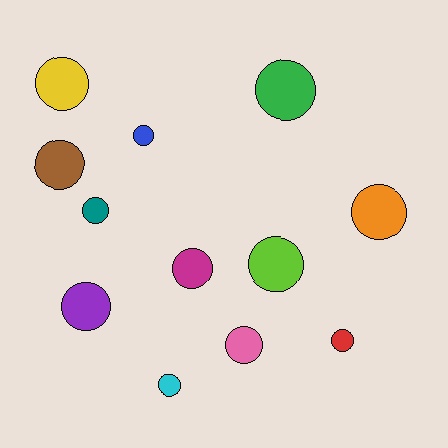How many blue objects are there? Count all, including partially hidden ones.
There is 1 blue object.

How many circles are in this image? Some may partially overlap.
There are 12 circles.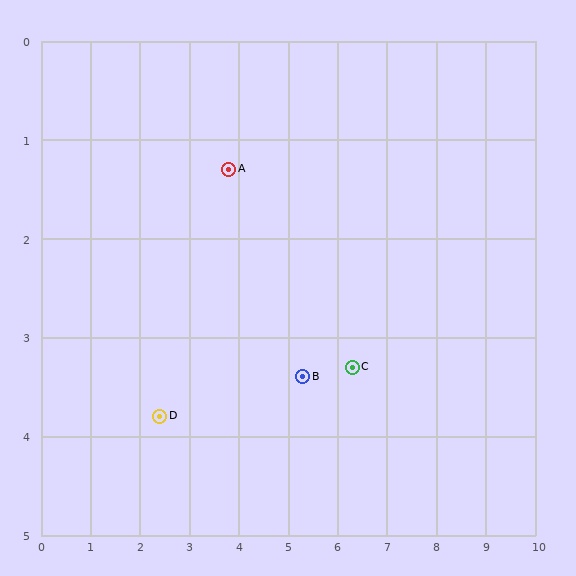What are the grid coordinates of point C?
Point C is at approximately (6.3, 3.3).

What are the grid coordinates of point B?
Point B is at approximately (5.3, 3.4).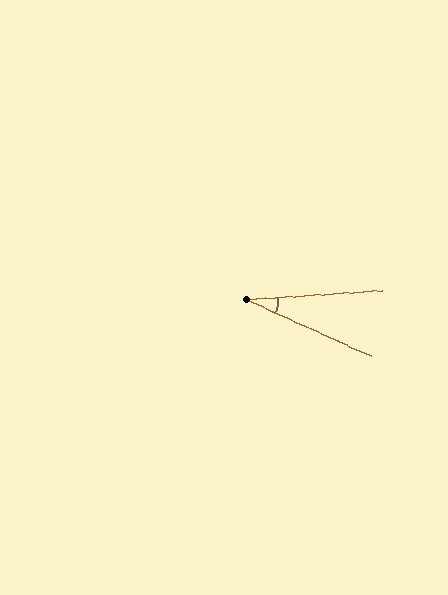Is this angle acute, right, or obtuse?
It is acute.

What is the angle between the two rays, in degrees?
Approximately 28 degrees.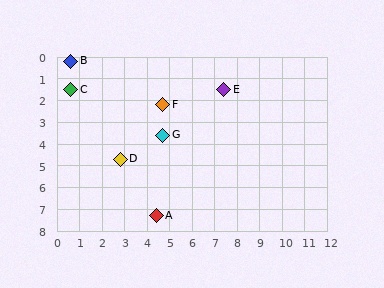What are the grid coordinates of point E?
Point E is at approximately (7.4, 1.5).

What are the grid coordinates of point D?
Point D is at approximately (2.8, 4.7).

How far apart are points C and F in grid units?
Points C and F are about 4.2 grid units apart.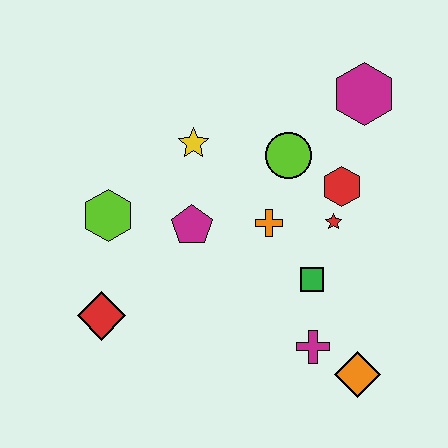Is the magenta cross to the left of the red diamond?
No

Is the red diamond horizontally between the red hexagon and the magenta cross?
No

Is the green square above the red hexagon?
No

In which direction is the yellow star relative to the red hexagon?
The yellow star is to the left of the red hexagon.